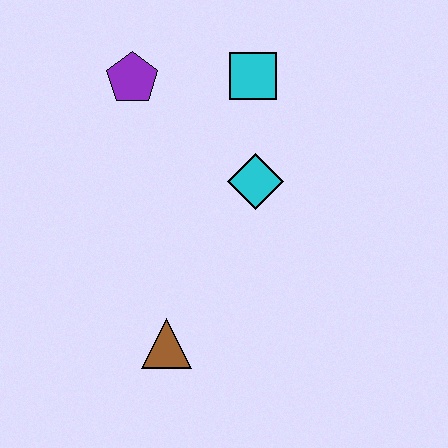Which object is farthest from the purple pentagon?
The brown triangle is farthest from the purple pentagon.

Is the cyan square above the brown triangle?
Yes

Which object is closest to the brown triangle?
The cyan diamond is closest to the brown triangle.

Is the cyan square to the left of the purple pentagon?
No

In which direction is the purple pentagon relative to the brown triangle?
The purple pentagon is above the brown triangle.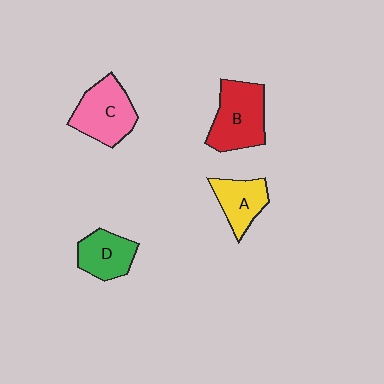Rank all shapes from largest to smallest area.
From largest to smallest: B (red), C (pink), D (green), A (yellow).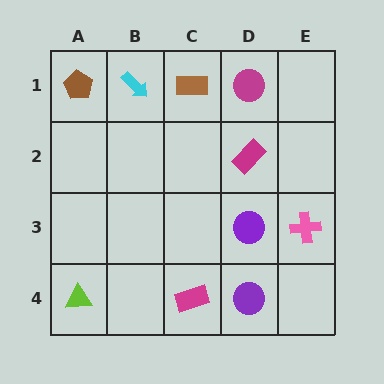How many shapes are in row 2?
1 shape.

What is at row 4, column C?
A magenta rectangle.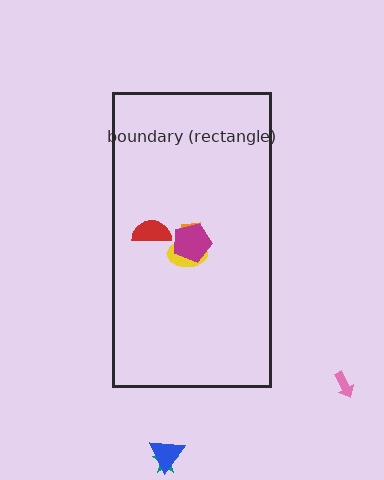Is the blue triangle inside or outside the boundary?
Outside.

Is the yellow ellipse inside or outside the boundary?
Inside.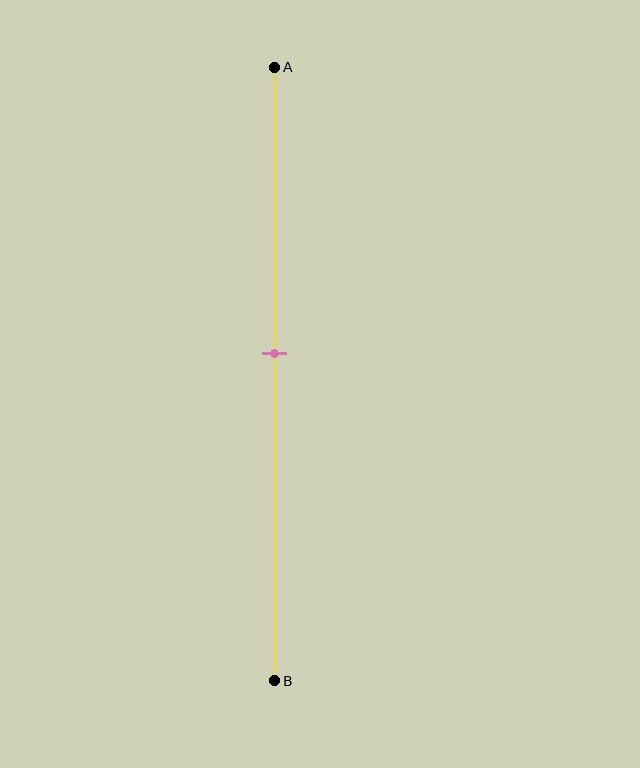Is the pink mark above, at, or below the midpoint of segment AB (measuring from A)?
The pink mark is above the midpoint of segment AB.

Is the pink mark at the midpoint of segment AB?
No, the mark is at about 45% from A, not at the 50% midpoint.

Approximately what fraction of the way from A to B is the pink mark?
The pink mark is approximately 45% of the way from A to B.